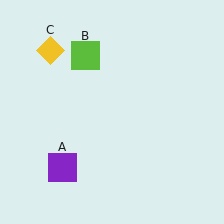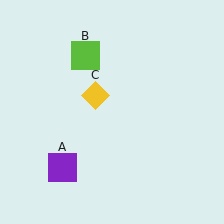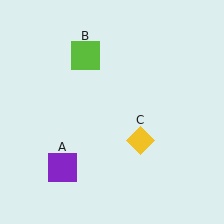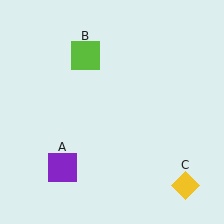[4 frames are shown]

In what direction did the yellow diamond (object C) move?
The yellow diamond (object C) moved down and to the right.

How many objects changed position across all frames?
1 object changed position: yellow diamond (object C).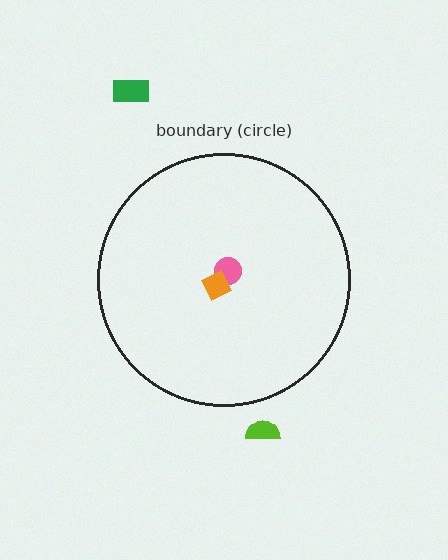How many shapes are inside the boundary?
2 inside, 2 outside.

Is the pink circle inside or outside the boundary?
Inside.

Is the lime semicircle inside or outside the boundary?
Outside.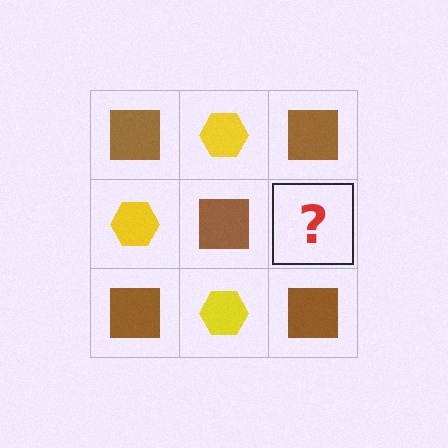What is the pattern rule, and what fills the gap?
The rule is that it alternates brown square and yellow hexagon in a checkerboard pattern. The gap should be filled with a yellow hexagon.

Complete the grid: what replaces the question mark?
The question mark should be replaced with a yellow hexagon.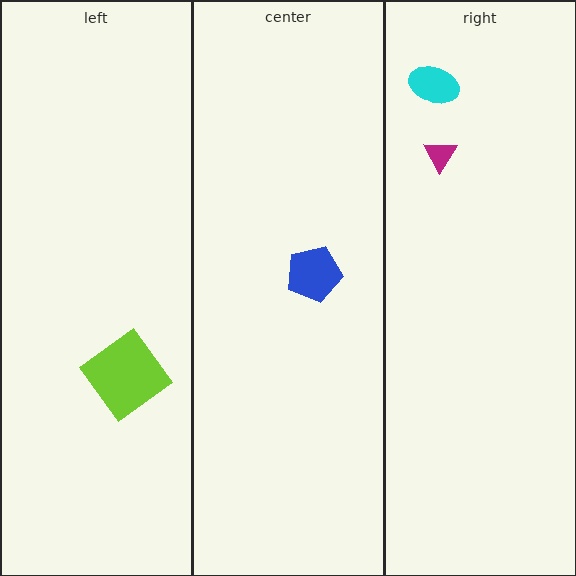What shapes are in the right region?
The magenta triangle, the cyan ellipse.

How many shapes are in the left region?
1.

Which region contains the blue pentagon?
The center region.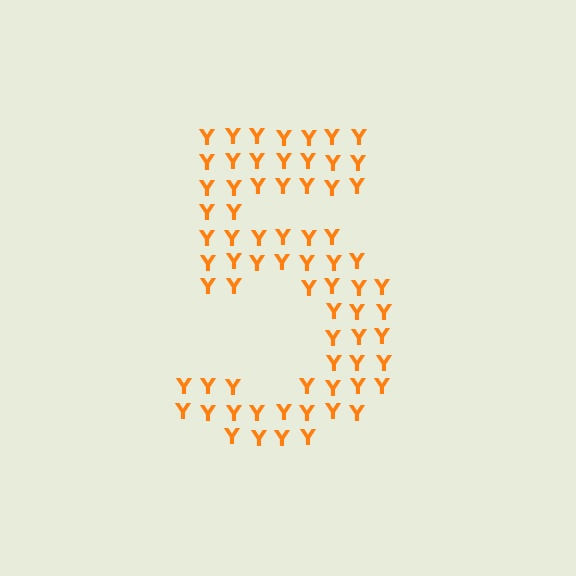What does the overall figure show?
The overall figure shows the digit 5.